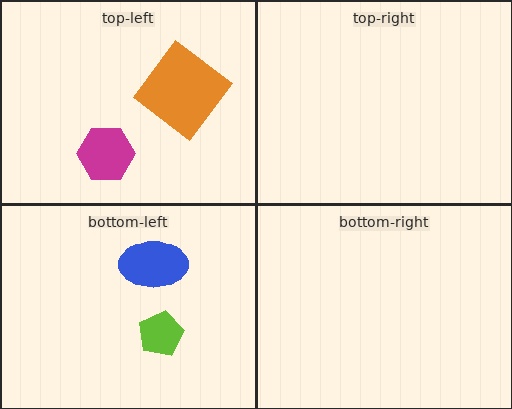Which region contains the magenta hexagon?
The top-left region.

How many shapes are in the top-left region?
2.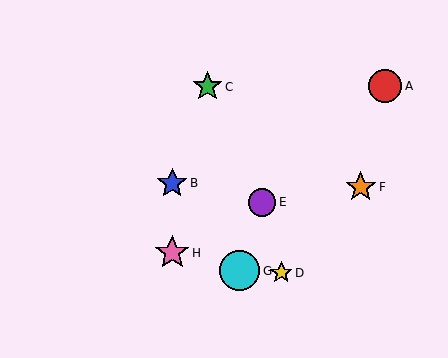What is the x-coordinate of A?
Object A is at x≈385.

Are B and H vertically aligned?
Yes, both are at x≈172.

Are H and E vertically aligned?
No, H is at x≈172 and E is at x≈262.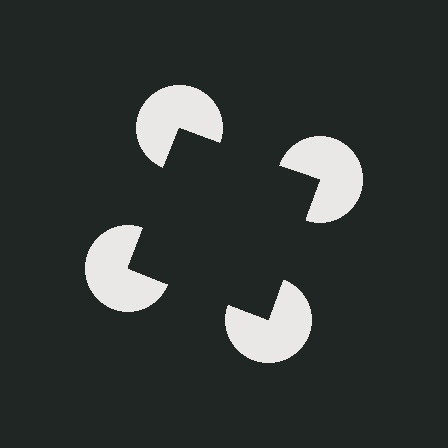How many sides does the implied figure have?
4 sides.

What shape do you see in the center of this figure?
An illusory square — its edges are inferred from the aligned wedge cuts in the pac-man discs, not physically drawn.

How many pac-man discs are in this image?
There are 4 — one at each vertex of the illusory square.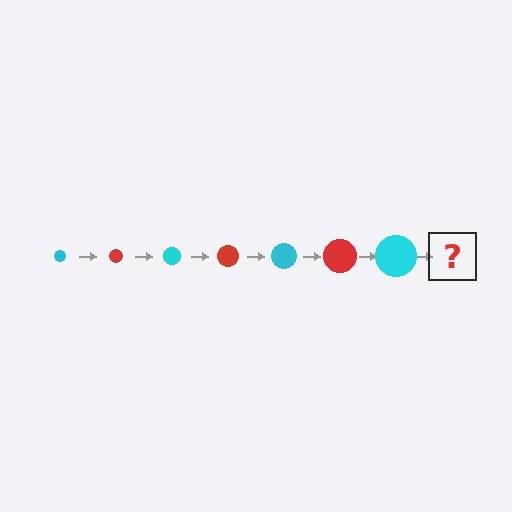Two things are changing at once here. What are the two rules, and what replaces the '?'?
The two rules are that the circle grows larger each step and the color cycles through cyan and red. The '?' should be a red circle, larger than the previous one.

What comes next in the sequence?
The next element should be a red circle, larger than the previous one.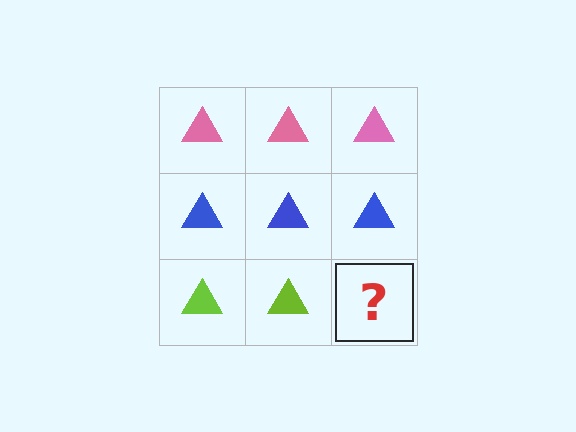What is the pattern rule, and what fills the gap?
The rule is that each row has a consistent color. The gap should be filled with a lime triangle.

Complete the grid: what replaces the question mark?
The question mark should be replaced with a lime triangle.